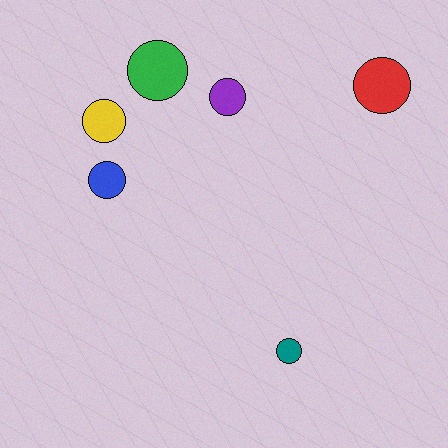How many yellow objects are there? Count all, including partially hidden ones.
There is 1 yellow object.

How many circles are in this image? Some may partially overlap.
There are 6 circles.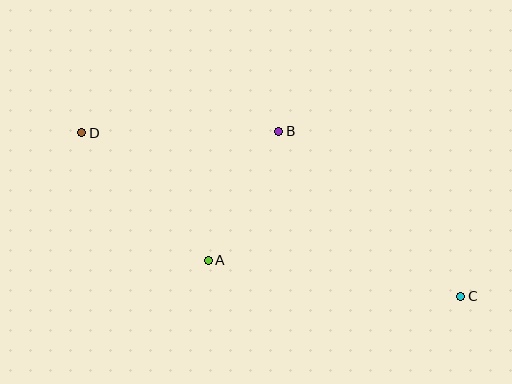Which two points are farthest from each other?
Points C and D are farthest from each other.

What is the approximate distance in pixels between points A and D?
The distance between A and D is approximately 180 pixels.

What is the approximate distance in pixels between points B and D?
The distance between B and D is approximately 197 pixels.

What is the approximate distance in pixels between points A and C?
The distance between A and C is approximately 255 pixels.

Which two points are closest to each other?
Points A and B are closest to each other.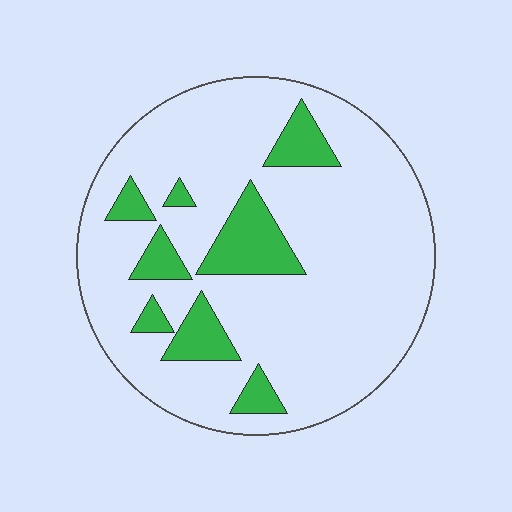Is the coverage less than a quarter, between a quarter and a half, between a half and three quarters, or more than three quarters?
Less than a quarter.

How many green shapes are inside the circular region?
8.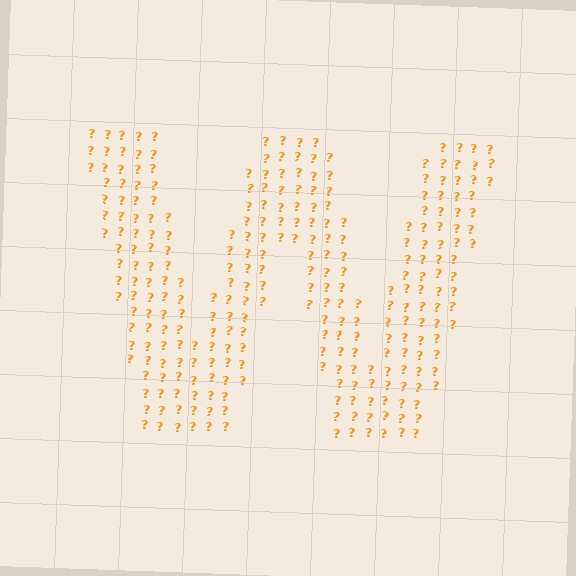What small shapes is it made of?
It is made of small question marks.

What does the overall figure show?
The overall figure shows the letter W.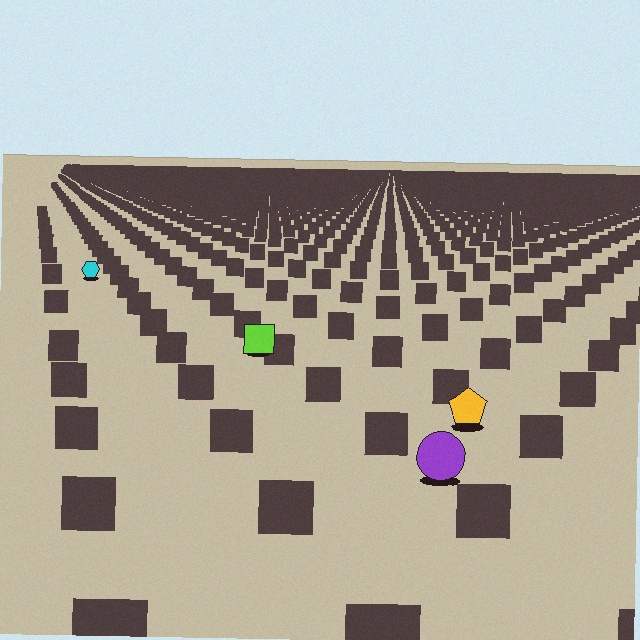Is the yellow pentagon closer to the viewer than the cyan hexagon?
Yes. The yellow pentagon is closer — you can tell from the texture gradient: the ground texture is coarser near it.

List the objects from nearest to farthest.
From nearest to farthest: the purple circle, the yellow pentagon, the lime square, the cyan hexagon.